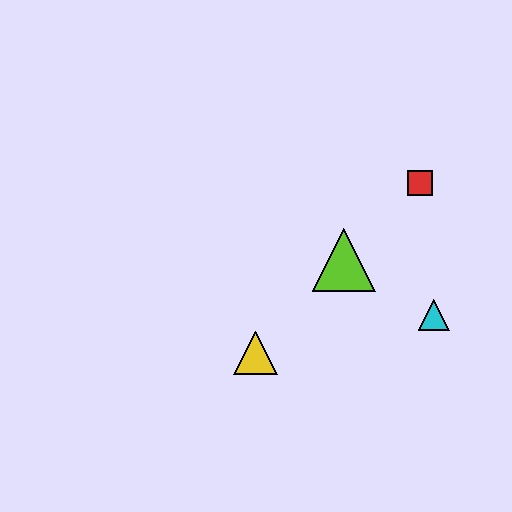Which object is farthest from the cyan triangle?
The yellow triangle is farthest from the cyan triangle.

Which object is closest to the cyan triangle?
The lime triangle is closest to the cyan triangle.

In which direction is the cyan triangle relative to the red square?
The cyan triangle is below the red square.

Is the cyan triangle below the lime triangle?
Yes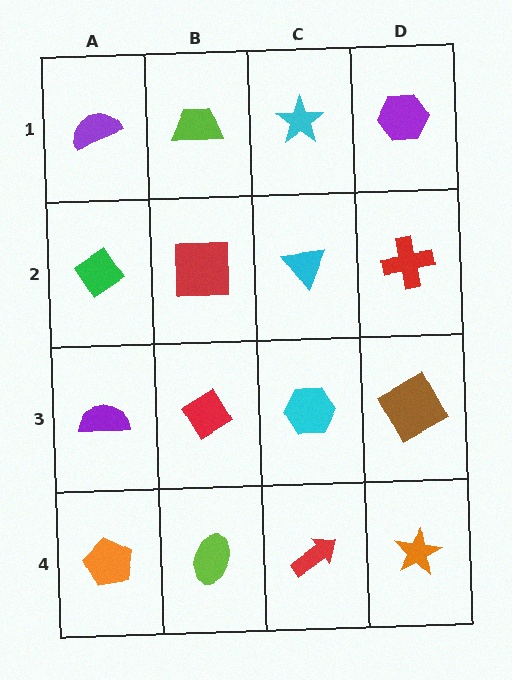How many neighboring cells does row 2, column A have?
3.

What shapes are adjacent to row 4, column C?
A cyan hexagon (row 3, column C), a lime ellipse (row 4, column B), an orange star (row 4, column D).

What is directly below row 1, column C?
A cyan triangle.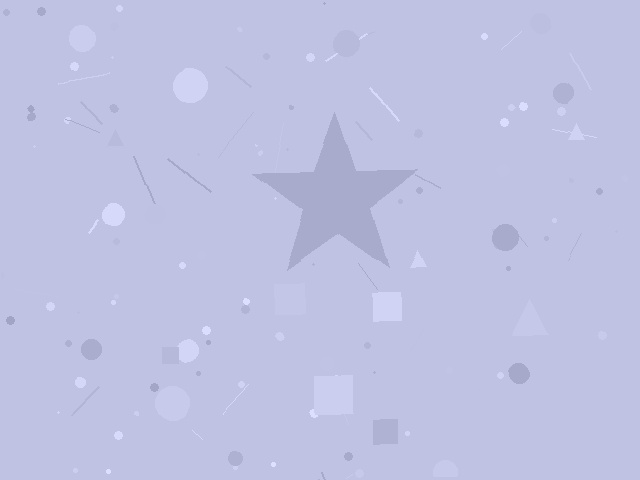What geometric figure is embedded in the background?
A star is embedded in the background.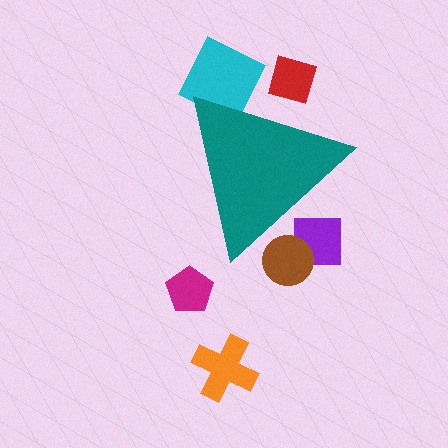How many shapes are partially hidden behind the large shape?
4 shapes are partially hidden.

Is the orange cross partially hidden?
No, the orange cross is fully visible.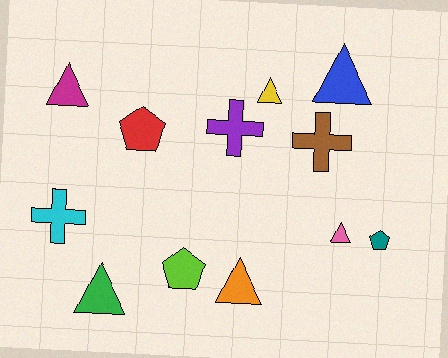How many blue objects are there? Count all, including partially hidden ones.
There is 1 blue object.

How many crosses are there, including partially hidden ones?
There are 3 crosses.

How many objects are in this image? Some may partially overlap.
There are 12 objects.